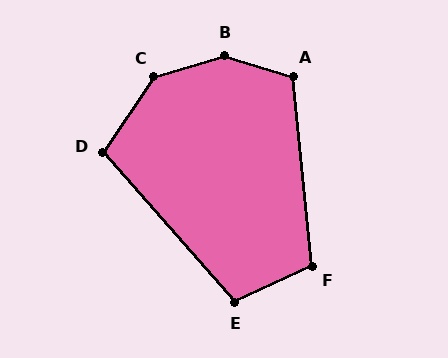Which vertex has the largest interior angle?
B, at approximately 146 degrees.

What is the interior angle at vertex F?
Approximately 109 degrees (obtuse).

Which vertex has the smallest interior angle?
D, at approximately 105 degrees.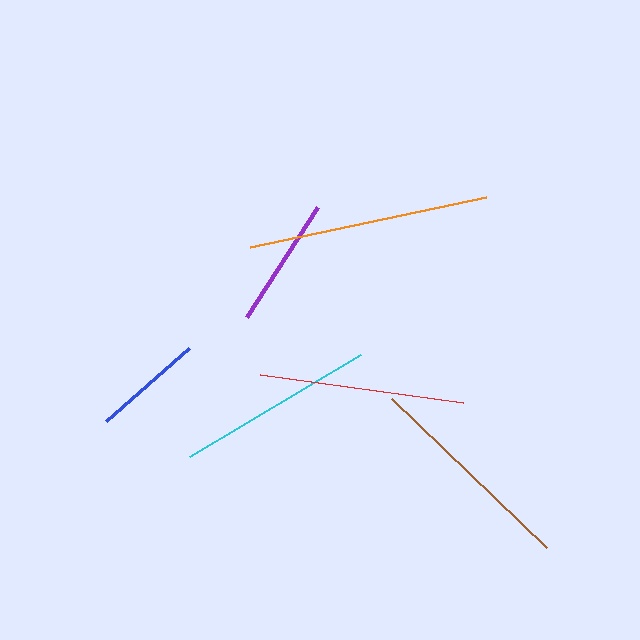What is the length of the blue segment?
The blue segment is approximately 110 pixels long.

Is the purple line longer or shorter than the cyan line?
The cyan line is longer than the purple line.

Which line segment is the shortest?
The blue line is the shortest at approximately 110 pixels.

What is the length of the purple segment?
The purple segment is approximately 131 pixels long.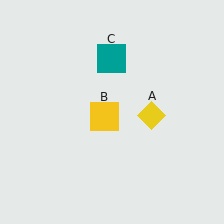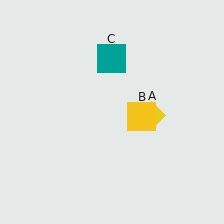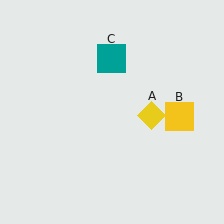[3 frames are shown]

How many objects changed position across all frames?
1 object changed position: yellow square (object B).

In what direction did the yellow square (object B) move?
The yellow square (object B) moved right.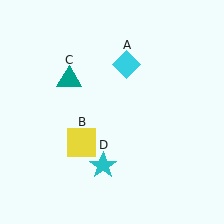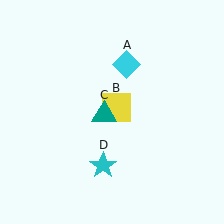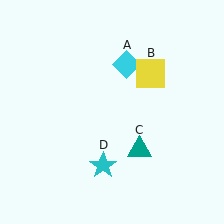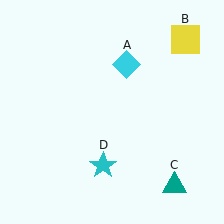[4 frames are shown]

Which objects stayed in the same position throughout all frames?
Cyan diamond (object A) and cyan star (object D) remained stationary.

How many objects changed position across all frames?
2 objects changed position: yellow square (object B), teal triangle (object C).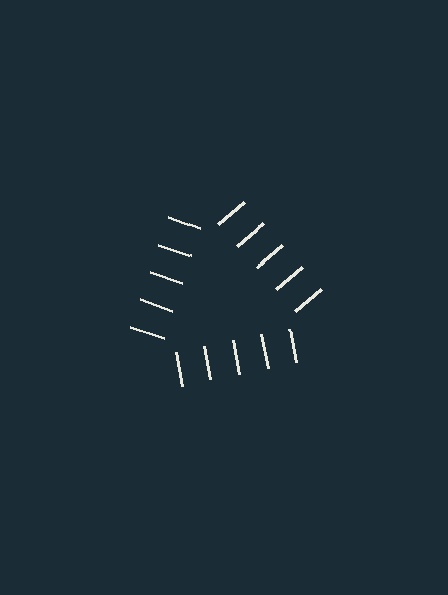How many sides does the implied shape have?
3 sides — the line-ends trace a triangle.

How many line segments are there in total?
15 — 5 along each of the 3 edges.